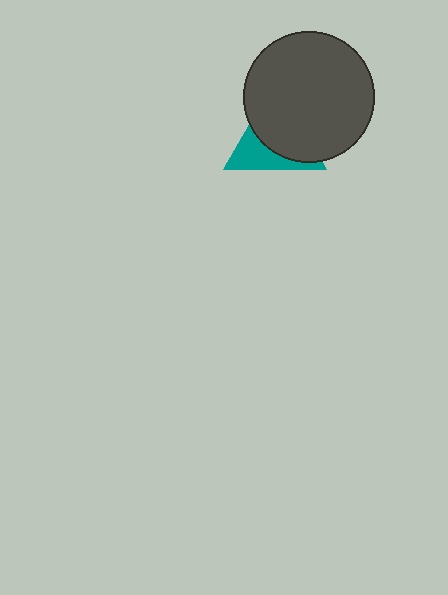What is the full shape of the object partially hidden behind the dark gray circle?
The partially hidden object is a teal triangle.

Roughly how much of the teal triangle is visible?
A small part of it is visible (roughly 37%).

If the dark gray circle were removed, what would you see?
You would see the complete teal triangle.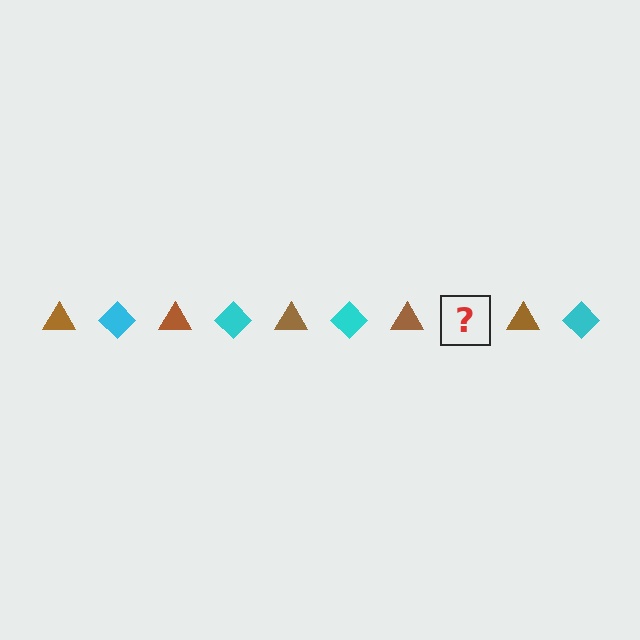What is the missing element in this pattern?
The missing element is a cyan diamond.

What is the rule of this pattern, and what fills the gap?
The rule is that the pattern alternates between brown triangle and cyan diamond. The gap should be filled with a cyan diamond.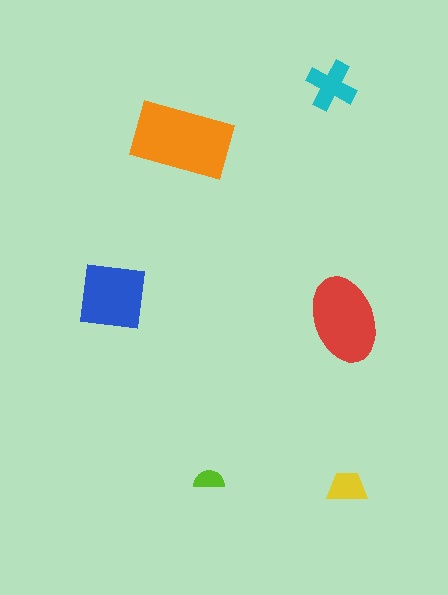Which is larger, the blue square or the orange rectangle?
The orange rectangle.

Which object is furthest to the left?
The blue square is leftmost.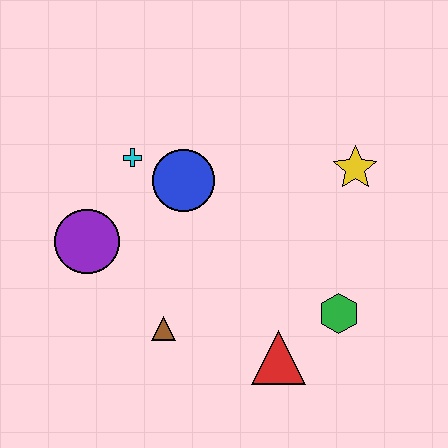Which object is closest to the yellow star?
The green hexagon is closest to the yellow star.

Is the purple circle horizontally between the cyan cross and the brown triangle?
No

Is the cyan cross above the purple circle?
Yes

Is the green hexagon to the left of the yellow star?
Yes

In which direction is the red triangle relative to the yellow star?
The red triangle is below the yellow star.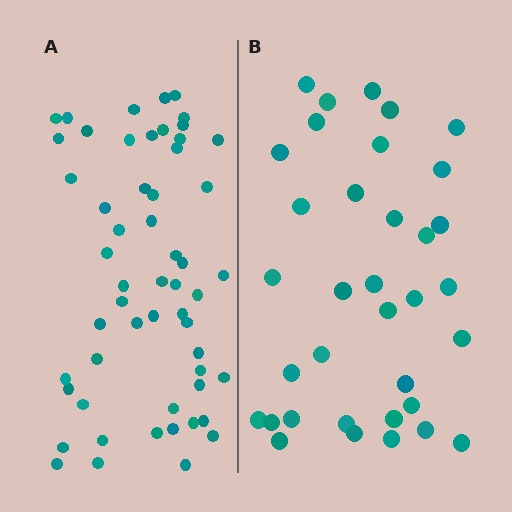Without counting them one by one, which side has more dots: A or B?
Region A (the left region) has more dots.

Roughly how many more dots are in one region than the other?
Region A has approximately 20 more dots than region B.